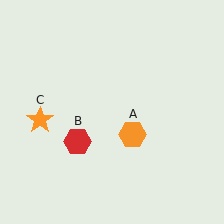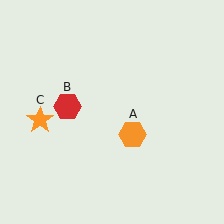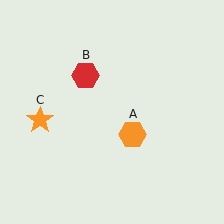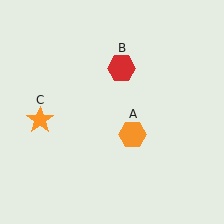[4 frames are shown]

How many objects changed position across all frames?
1 object changed position: red hexagon (object B).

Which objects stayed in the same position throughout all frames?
Orange hexagon (object A) and orange star (object C) remained stationary.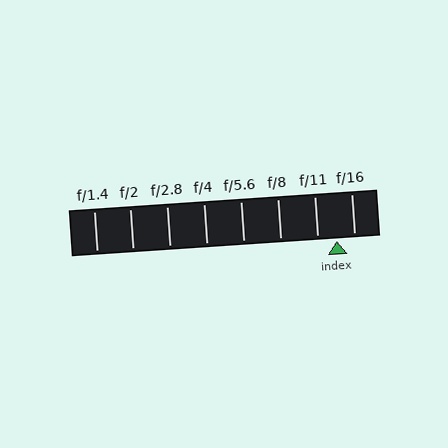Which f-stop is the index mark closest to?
The index mark is closest to f/16.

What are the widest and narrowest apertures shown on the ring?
The widest aperture shown is f/1.4 and the narrowest is f/16.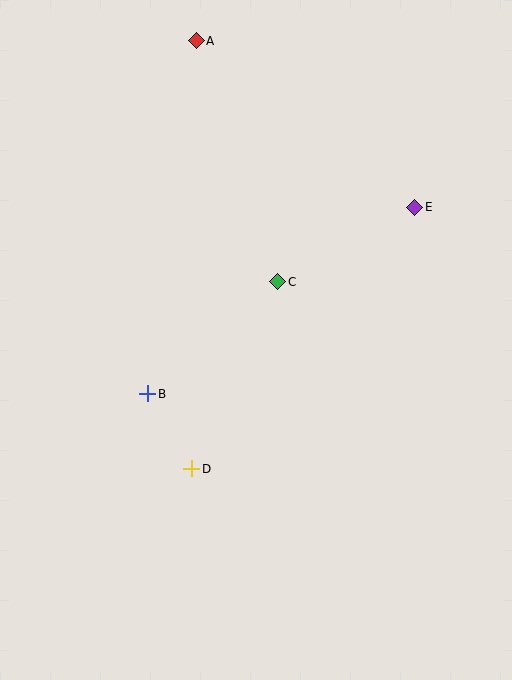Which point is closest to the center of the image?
Point C at (278, 282) is closest to the center.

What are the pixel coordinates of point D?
Point D is at (192, 469).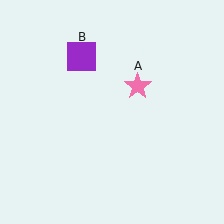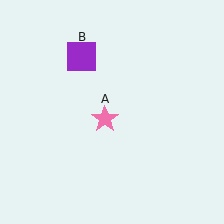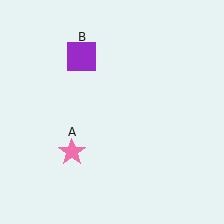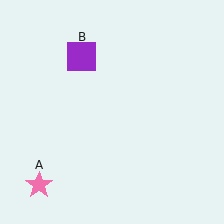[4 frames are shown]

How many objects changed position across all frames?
1 object changed position: pink star (object A).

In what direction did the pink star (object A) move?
The pink star (object A) moved down and to the left.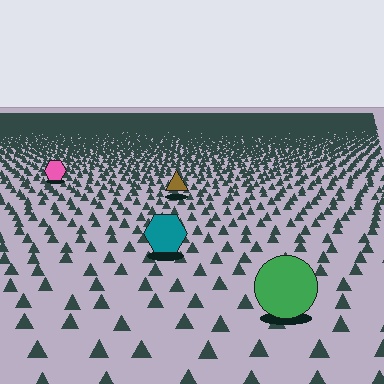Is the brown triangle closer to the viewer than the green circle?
No. The green circle is closer — you can tell from the texture gradient: the ground texture is coarser near it.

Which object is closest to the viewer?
The green circle is closest. The texture marks near it are larger and more spread out.